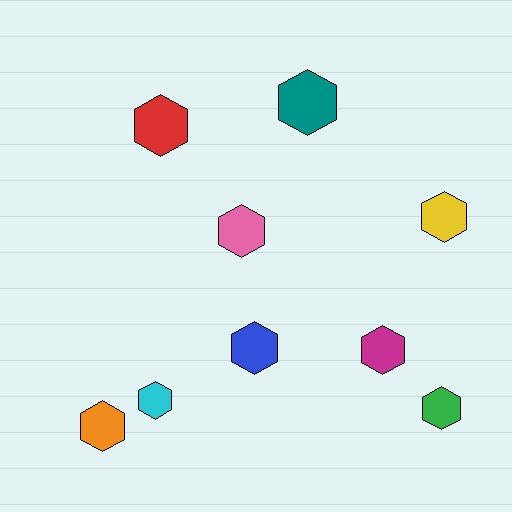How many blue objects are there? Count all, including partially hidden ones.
There is 1 blue object.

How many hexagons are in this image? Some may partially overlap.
There are 9 hexagons.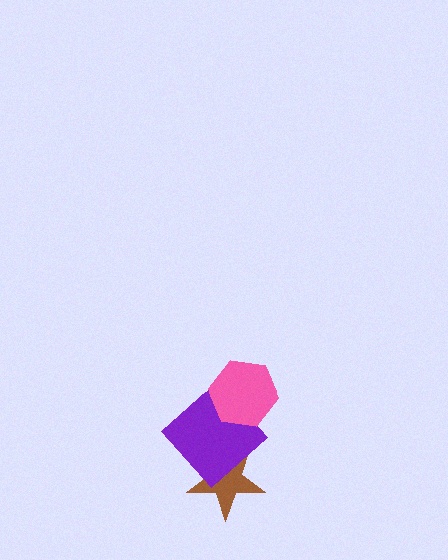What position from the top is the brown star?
The brown star is 3rd from the top.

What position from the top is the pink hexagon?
The pink hexagon is 1st from the top.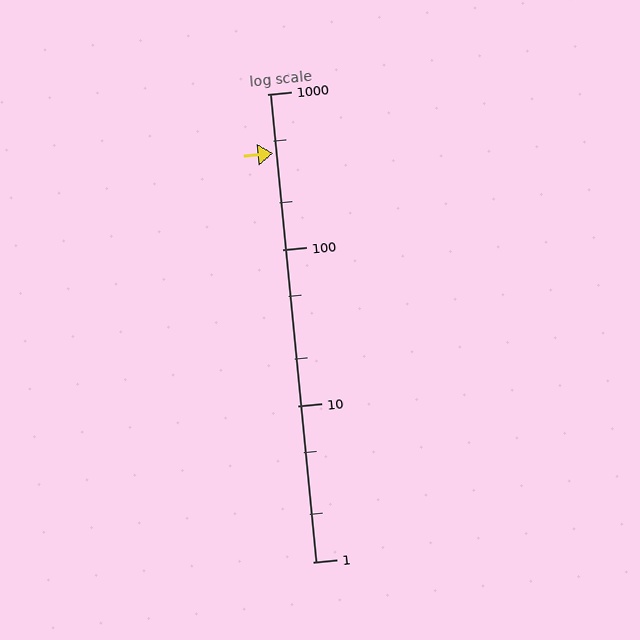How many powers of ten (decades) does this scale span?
The scale spans 3 decades, from 1 to 1000.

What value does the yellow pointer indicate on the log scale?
The pointer indicates approximately 420.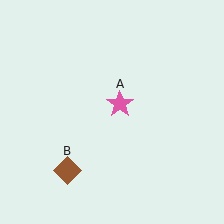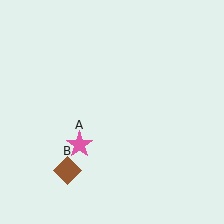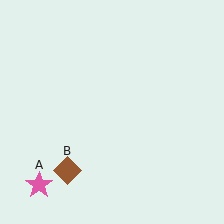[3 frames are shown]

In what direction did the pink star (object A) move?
The pink star (object A) moved down and to the left.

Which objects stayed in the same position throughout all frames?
Brown diamond (object B) remained stationary.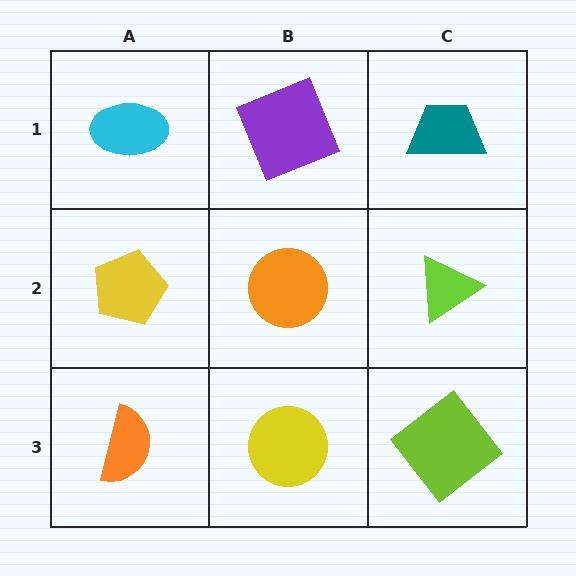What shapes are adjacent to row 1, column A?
A yellow pentagon (row 2, column A), a purple square (row 1, column B).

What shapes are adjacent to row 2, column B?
A purple square (row 1, column B), a yellow circle (row 3, column B), a yellow pentagon (row 2, column A), a lime triangle (row 2, column C).